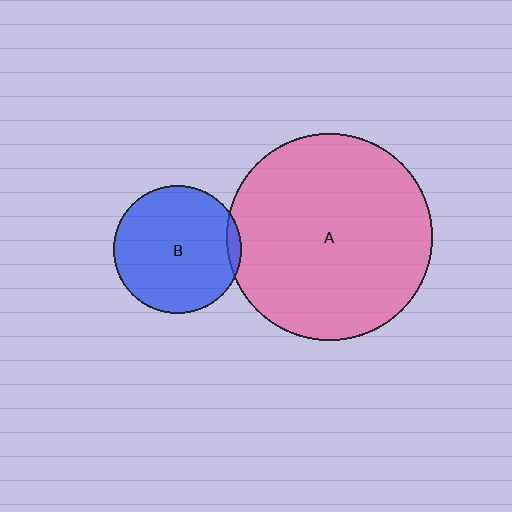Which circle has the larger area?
Circle A (pink).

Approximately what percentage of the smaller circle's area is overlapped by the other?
Approximately 5%.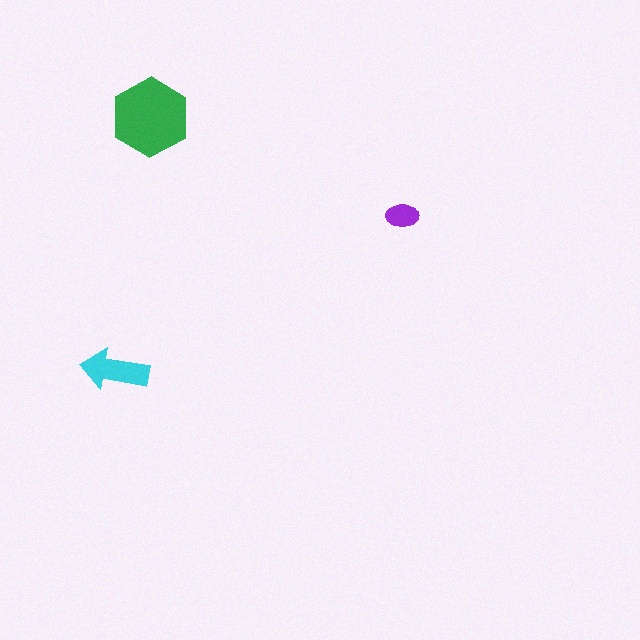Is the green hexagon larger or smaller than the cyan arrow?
Larger.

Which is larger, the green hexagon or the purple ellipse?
The green hexagon.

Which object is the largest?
The green hexagon.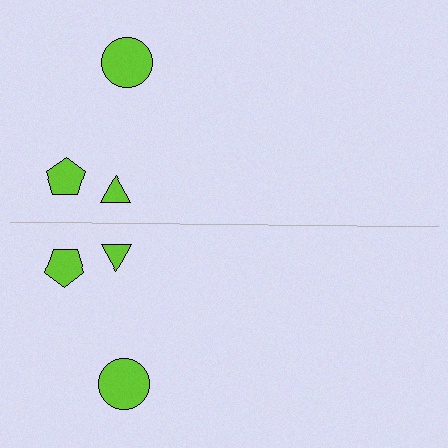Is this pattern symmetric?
Yes, this pattern has bilateral (reflection) symmetry.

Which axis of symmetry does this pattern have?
The pattern has a horizontal axis of symmetry running through the center of the image.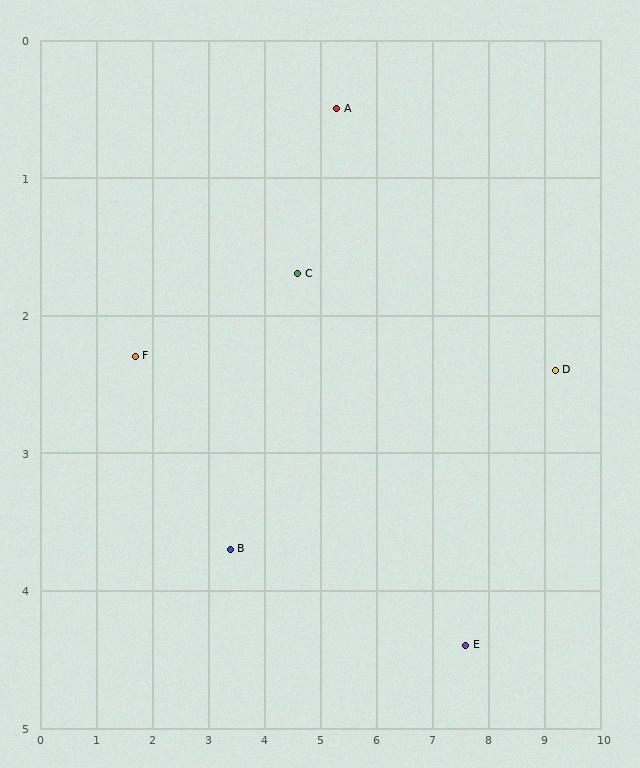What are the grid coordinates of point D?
Point D is at approximately (9.2, 2.4).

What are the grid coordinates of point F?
Point F is at approximately (1.7, 2.3).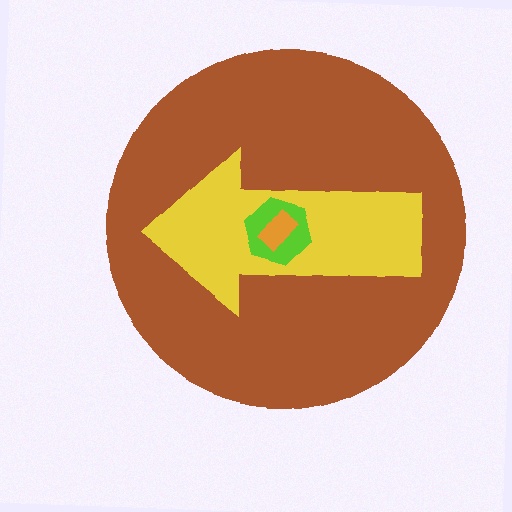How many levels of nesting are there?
4.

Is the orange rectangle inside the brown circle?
Yes.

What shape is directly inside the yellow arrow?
The lime hexagon.